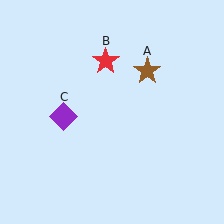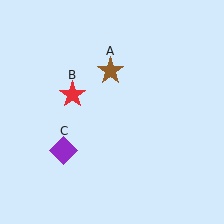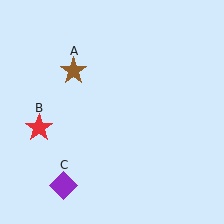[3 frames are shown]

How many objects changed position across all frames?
3 objects changed position: brown star (object A), red star (object B), purple diamond (object C).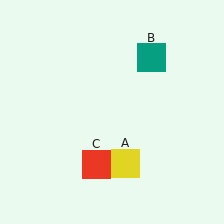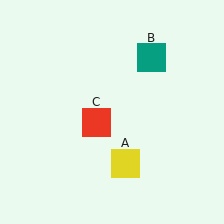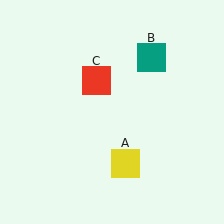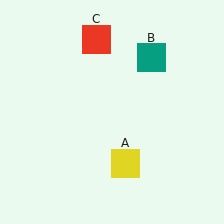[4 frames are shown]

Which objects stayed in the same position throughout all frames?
Yellow square (object A) and teal square (object B) remained stationary.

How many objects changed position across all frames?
1 object changed position: red square (object C).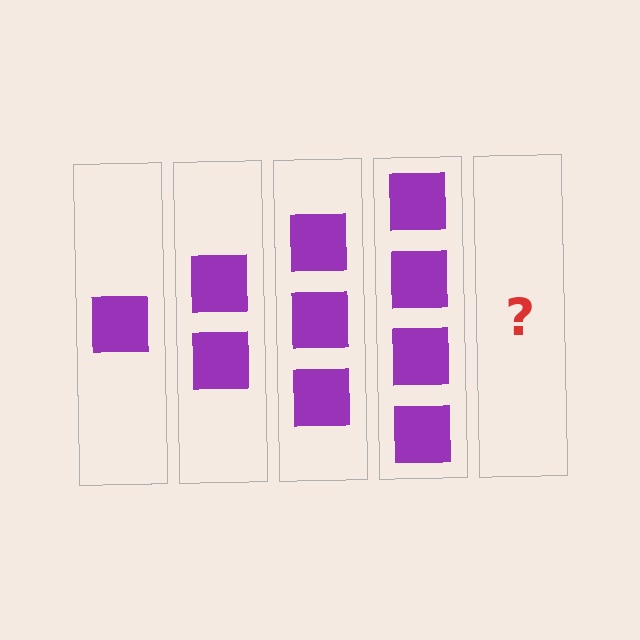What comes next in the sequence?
The next element should be 5 squares.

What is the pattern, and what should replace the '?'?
The pattern is that each step adds one more square. The '?' should be 5 squares.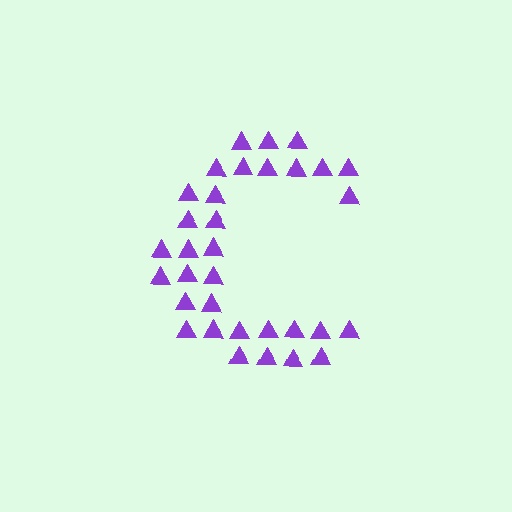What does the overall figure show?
The overall figure shows the letter C.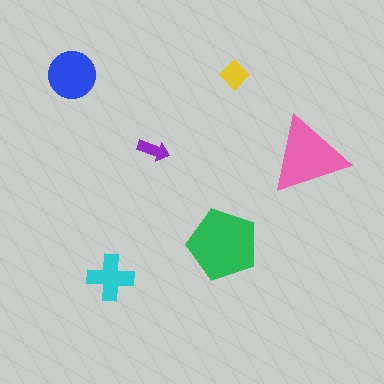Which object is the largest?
The green pentagon.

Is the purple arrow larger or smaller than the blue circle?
Smaller.